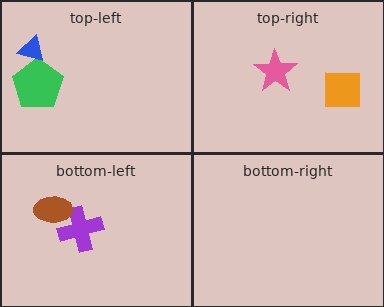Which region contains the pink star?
The top-right region.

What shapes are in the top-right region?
The orange square, the pink star.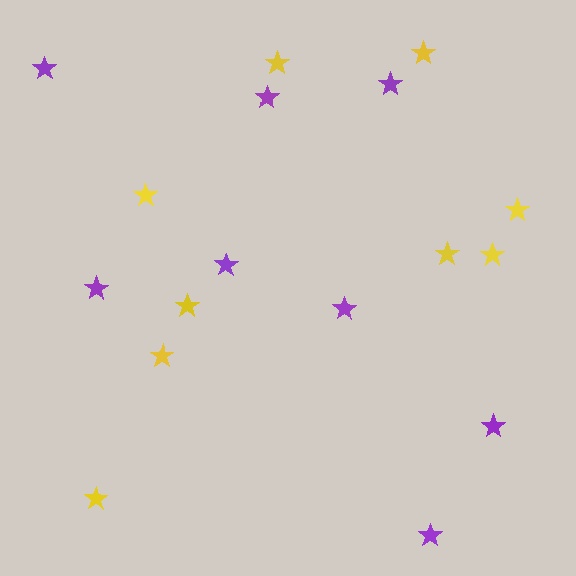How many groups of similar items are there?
There are 2 groups: one group of yellow stars (9) and one group of purple stars (8).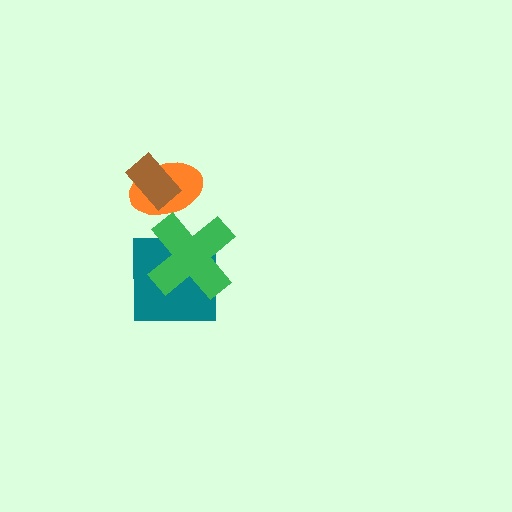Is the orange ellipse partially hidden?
Yes, it is partially covered by another shape.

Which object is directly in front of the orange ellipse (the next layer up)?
The brown rectangle is directly in front of the orange ellipse.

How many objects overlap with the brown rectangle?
1 object overlaps with the brown rectangle.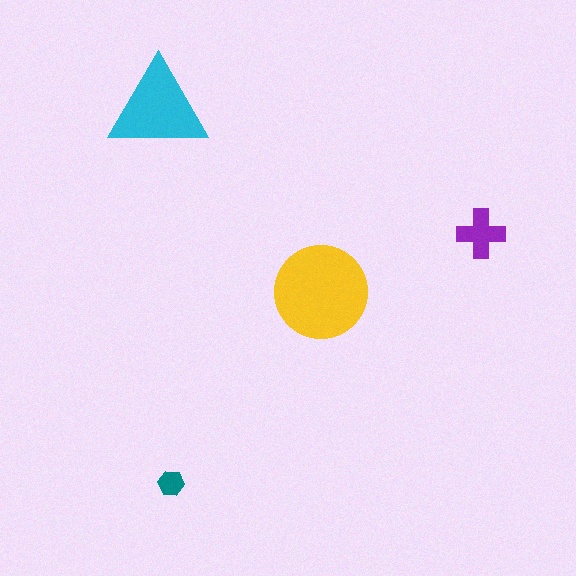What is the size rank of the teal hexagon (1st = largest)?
4th.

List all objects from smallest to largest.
The teal hexagon, the purple cross, the cyan triangle, the yellow circle.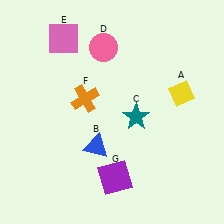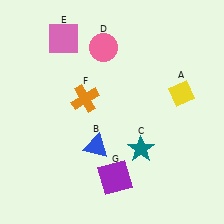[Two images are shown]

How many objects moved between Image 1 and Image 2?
1 object moved between the two images.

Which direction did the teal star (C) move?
The teal star (C) moved down.